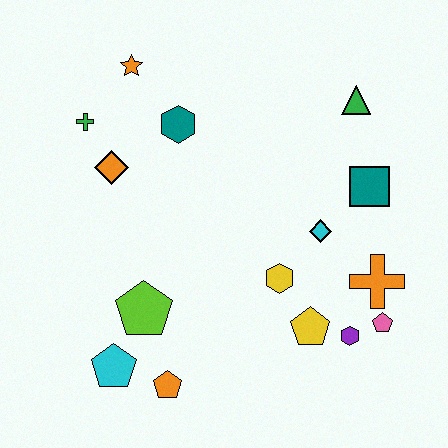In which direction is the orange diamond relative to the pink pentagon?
The orange diamond is to the left of the pink pentagon.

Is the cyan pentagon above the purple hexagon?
No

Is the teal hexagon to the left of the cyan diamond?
Yes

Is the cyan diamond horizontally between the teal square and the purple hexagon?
No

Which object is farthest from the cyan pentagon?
The green triangle is farthest from the cyan pentagon.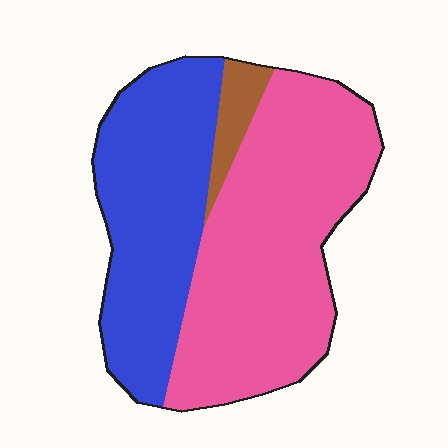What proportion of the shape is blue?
Blue covers about 40% of the shape.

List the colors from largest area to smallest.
From largest to smallest: pink, blue, brown.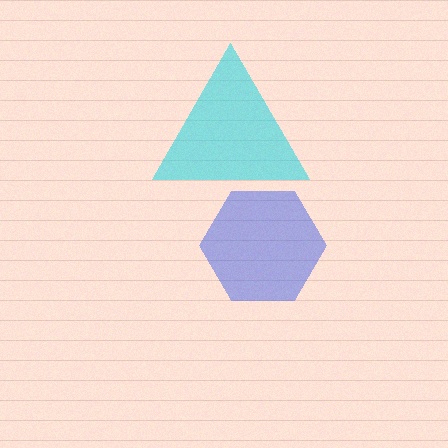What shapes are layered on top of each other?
The layered shapes are: a blue hexagon, a cyan triangle.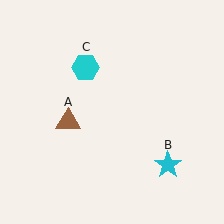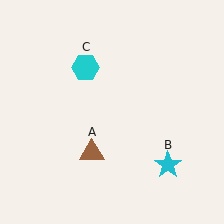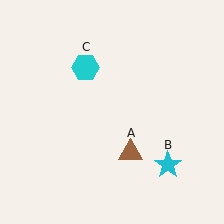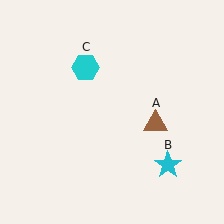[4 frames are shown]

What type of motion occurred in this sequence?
The brown triangle (object A) rotated counterclockwise around the center of the scene.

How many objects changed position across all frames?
1 object changed position: brown triangle (object A).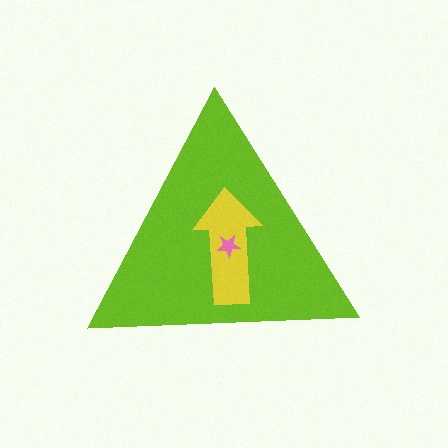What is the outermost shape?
The lime triangle.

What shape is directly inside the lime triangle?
The yellow arrow.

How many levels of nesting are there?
3.